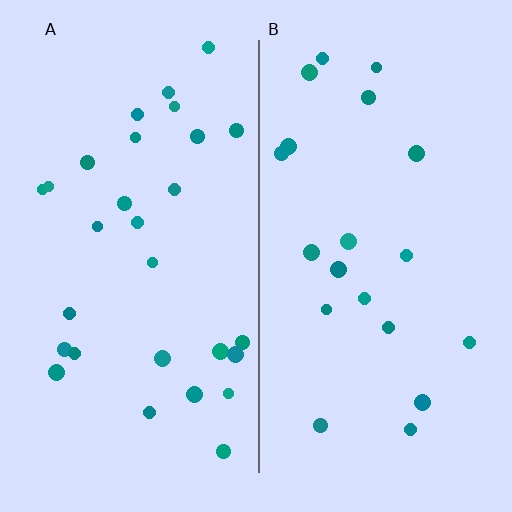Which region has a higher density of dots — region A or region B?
A (the left).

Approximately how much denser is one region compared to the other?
Approximately 1.5× — region A over region B.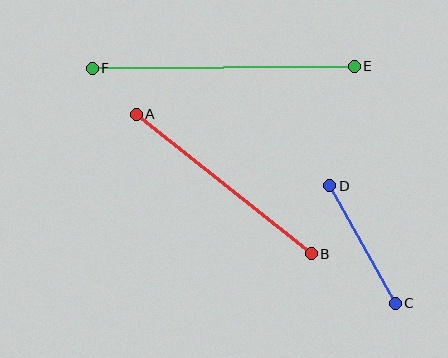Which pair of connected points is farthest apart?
Points E and F are farthest apart.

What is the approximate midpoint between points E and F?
The midpoint is at approximately (223, 67) pixels.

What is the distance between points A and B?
The distance is approximately 224 pixels.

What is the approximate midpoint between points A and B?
The midpoint is at approximately (224, 184) pixels.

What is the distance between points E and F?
The distance is approximately 262 pixels.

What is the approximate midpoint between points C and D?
The midpoint is at approximately (362, 244) pixels.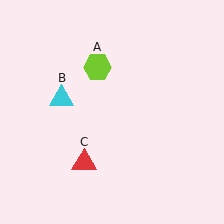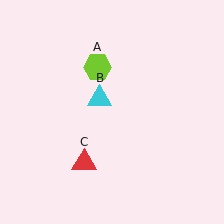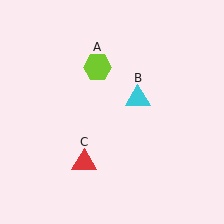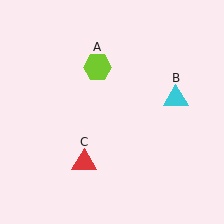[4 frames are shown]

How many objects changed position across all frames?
1 object changed position: cyan triangle (object B).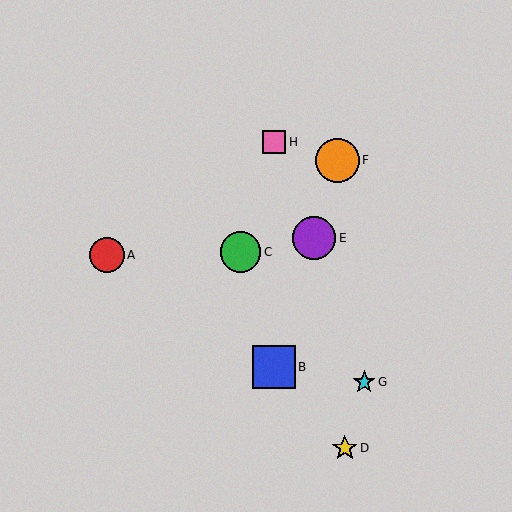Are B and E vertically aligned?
No, B is at x≈274 and E is at x≈314.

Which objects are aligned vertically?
Objects B, H are aligned vertically.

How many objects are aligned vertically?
2 objects (B, H) are aligned vertically.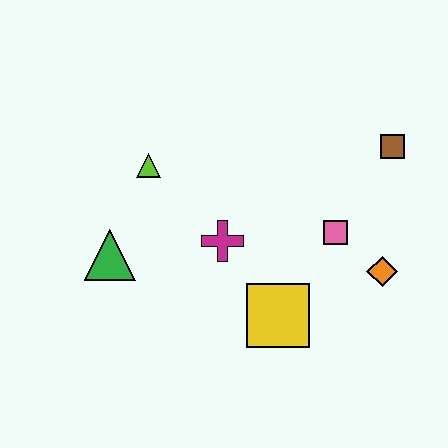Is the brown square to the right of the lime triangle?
Yes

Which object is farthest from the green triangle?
The brown square is farthest from the green triangle.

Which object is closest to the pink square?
The orange diamond is closest to the pink square.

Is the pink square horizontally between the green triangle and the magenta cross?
No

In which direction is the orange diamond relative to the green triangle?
The orange diamond is to the right of the green triangle.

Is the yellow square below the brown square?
Yes